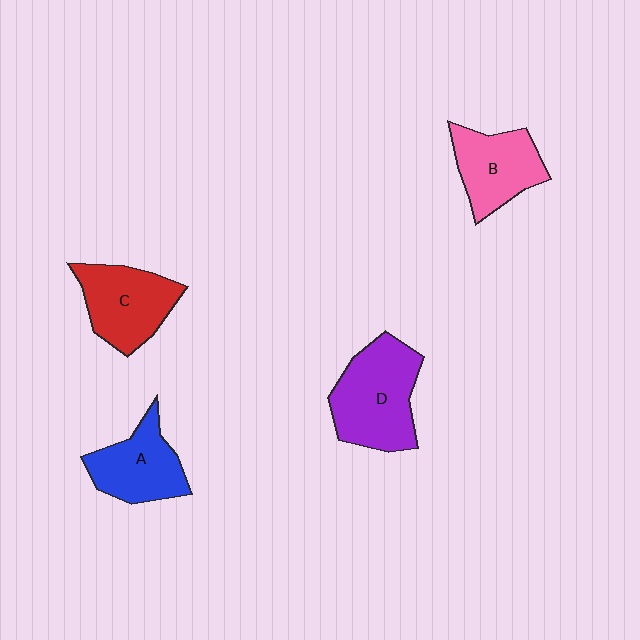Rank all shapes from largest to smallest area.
From largest to smallest: D (purple), C (red), B (pink), A (blue).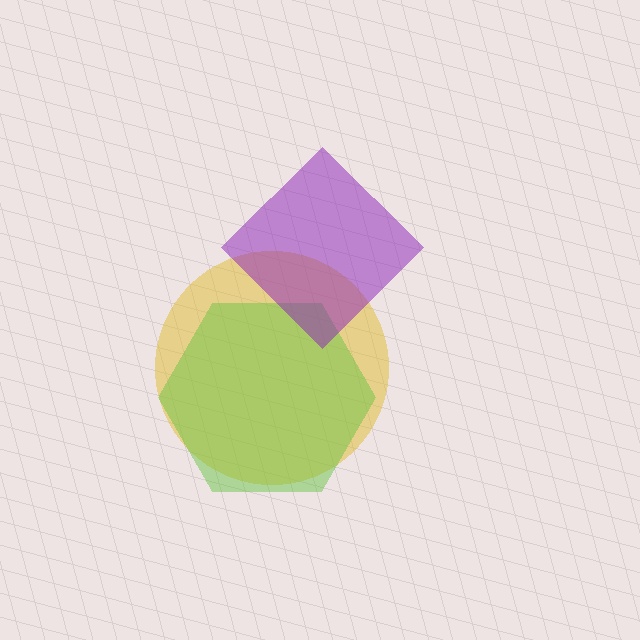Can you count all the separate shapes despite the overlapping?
Yes, there are 3 separate shapes.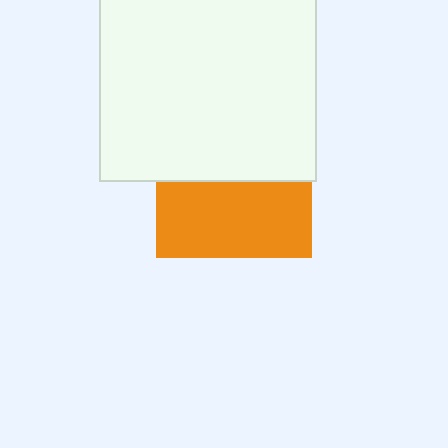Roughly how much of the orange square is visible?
About half of it is visible (roughly 49%).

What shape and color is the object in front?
The object in front is a white rectangle.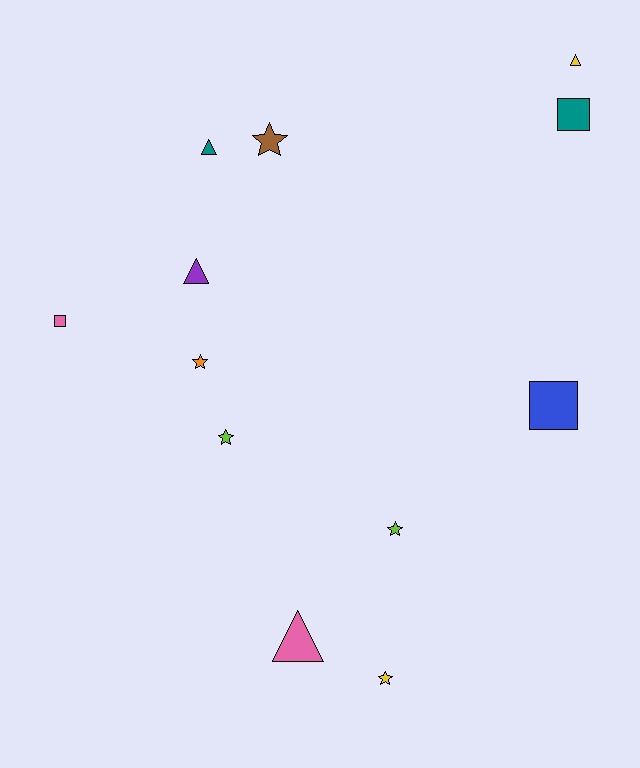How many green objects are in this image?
There are no green objects.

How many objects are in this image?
There are 12 objects.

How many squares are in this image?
There are 3 squares.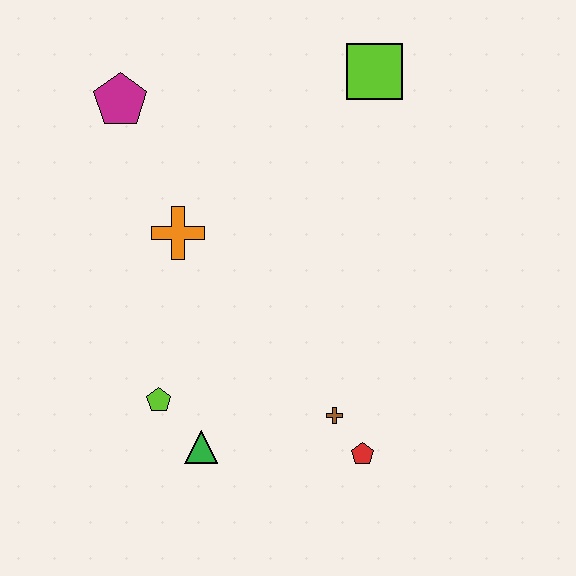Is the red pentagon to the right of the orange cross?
Yes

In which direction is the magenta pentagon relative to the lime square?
The magenta pentagon is to the left of the lime square.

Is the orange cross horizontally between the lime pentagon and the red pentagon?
Yes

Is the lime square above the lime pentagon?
Yes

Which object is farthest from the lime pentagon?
The lime square is farthest from the lime pentagon.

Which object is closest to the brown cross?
The red pentagon is closest to the brown cross.